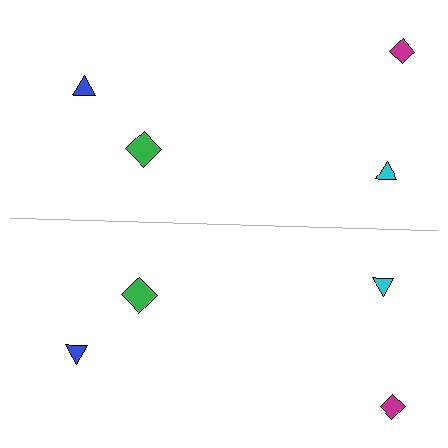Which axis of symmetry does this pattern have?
The pattern has a horizontal axis of symmetry running through the center of the image.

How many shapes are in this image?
There are 8 shapes in this image.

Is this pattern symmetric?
Yes, this pattern has bilateral (reflection) symmetry.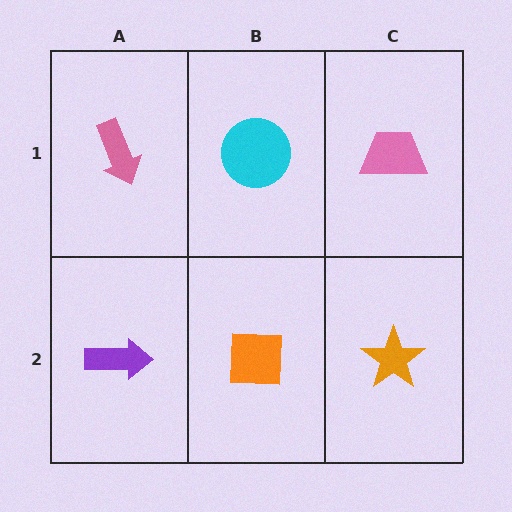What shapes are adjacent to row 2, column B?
A cyan circle (row 1, column B), a purple arrow (row 2, column A), an orange star (row 2, column C).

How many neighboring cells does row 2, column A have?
2.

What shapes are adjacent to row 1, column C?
An orange star (row 2, column C), a cyan circle (row 1, column B).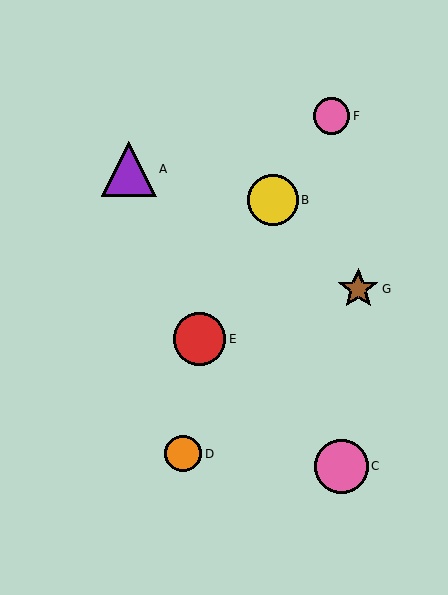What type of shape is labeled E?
Shape E is a red circle.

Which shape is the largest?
The purple triangle (labeled A) is the largest.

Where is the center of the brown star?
The center of the brown star is at (358, 289).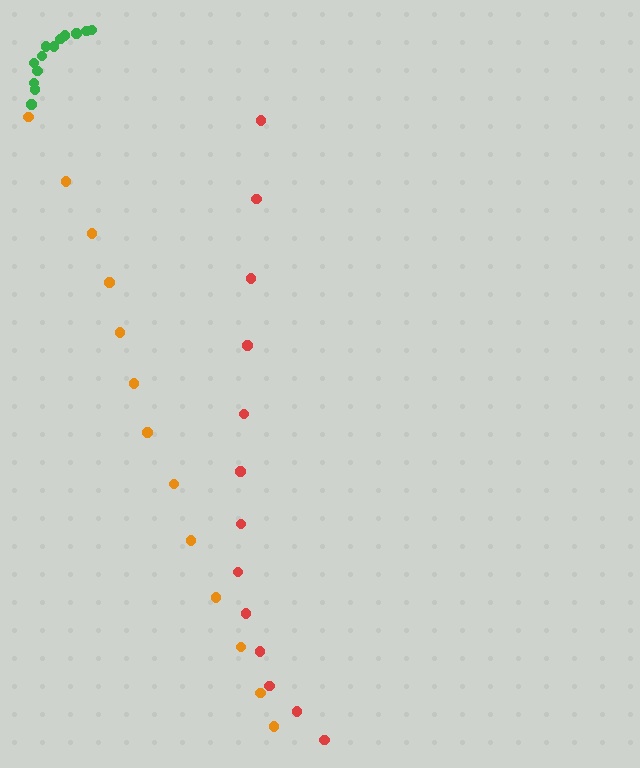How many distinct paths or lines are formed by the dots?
There are 3 distinct paths.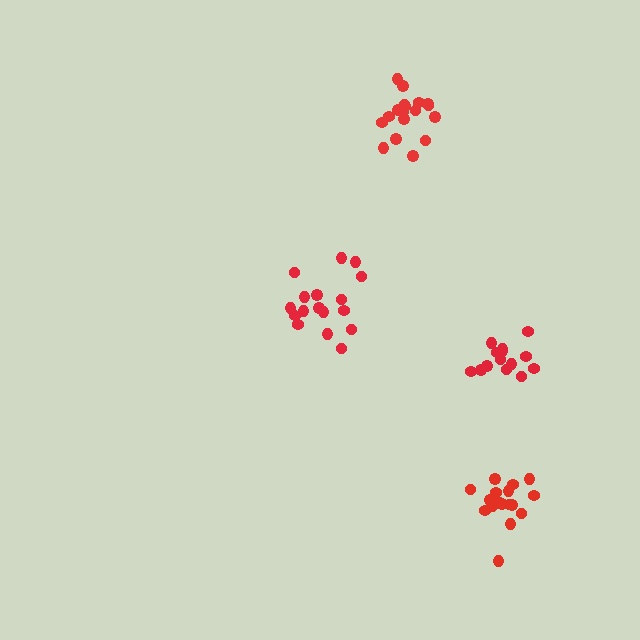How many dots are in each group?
Group 1: 17 dots, Group 2: 18 dots, Group 3: 14 dots, Group 4: 17 dots (66 total).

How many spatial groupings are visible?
There are 4 spatial groupings.